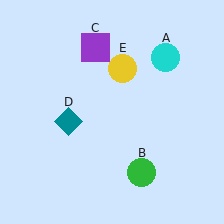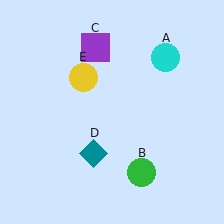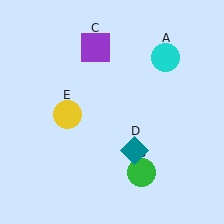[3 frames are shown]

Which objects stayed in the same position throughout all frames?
Cyan circle (object A) and green circle (object B) and purple square (object C) remained stationary.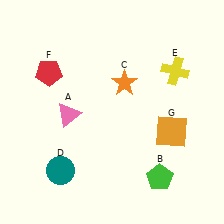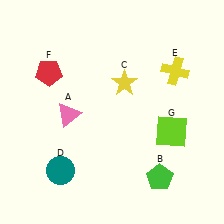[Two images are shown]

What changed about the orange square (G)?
In Image 1, G is orange. In Image 2, it changed to lime.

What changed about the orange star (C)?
In Image 1, C is orange. In Image 2, it changed to yellow.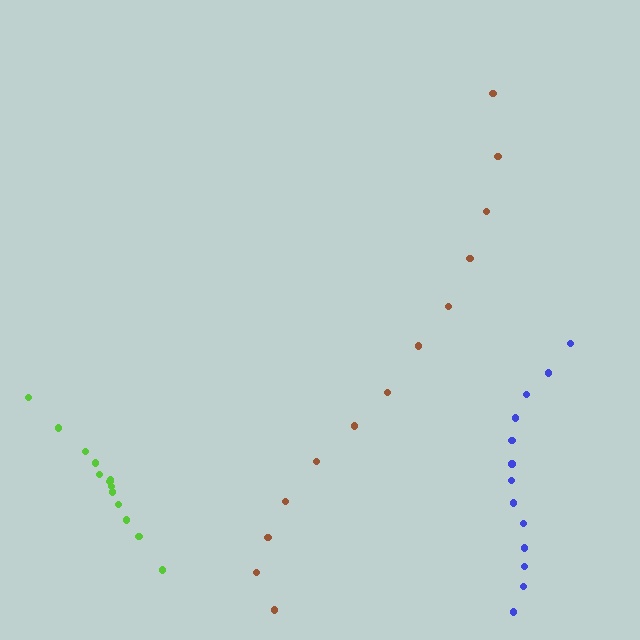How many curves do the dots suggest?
There are 3 distinct paths.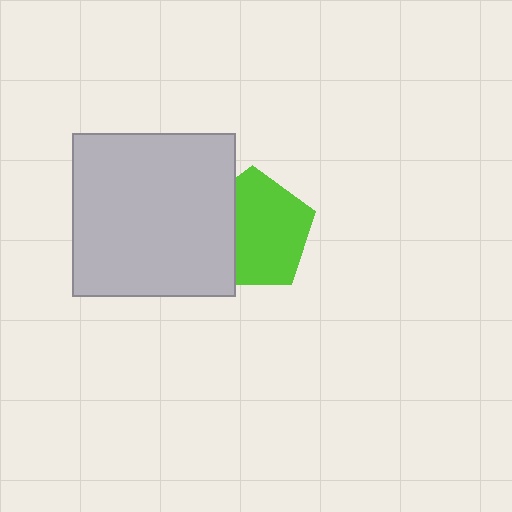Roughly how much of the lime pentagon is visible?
Most of it is visible (roughly 69%).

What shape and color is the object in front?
The object in front is a light gray square.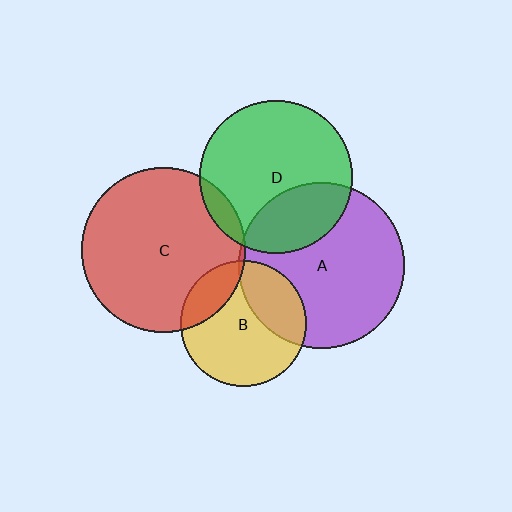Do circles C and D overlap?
Yes.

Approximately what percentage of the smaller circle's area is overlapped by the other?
Approximately 10%.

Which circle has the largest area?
Circle A (purple).